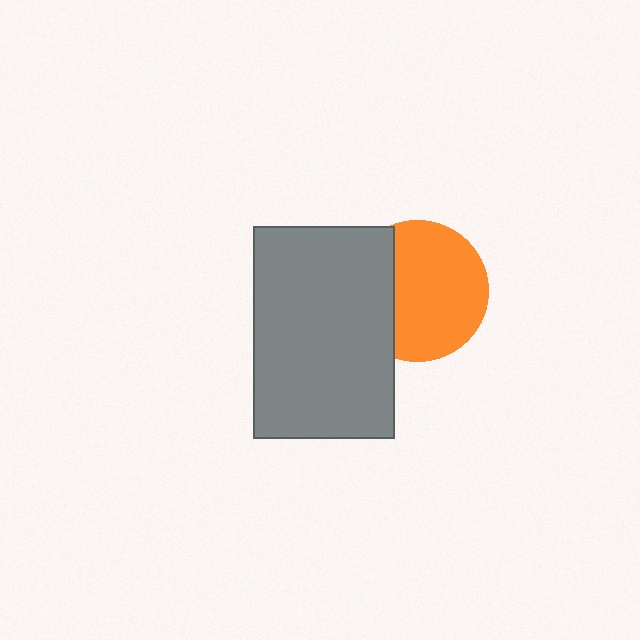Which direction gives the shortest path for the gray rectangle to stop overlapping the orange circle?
Moving left gives the shortest separation.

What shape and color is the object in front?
The object in front is a gray rectangle.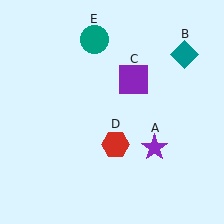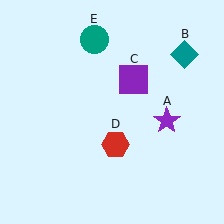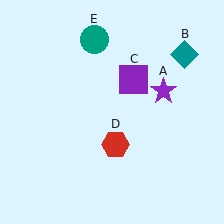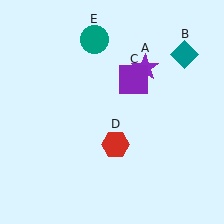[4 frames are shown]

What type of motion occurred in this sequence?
The purple star (object A) rotated counterclockwise around the center of the scene.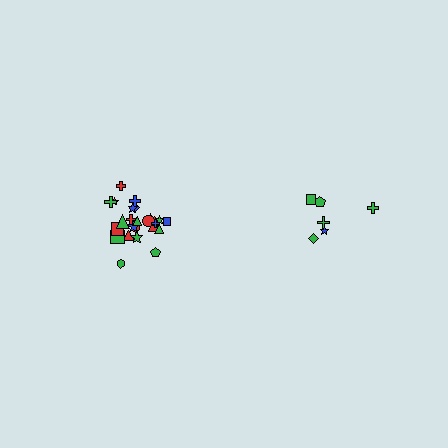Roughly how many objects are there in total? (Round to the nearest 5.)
Roughly 30 objects in total.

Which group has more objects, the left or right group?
The left group.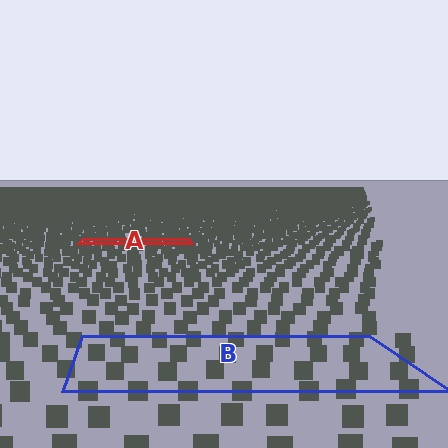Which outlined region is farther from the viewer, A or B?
Region A is farther from the viewer — the texture elements inside it appear smaller and more densely packed.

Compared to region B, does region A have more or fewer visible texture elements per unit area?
Region A has more texture elements per unit area — they are packed more densely because it is farther away.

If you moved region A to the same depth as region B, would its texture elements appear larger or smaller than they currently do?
They would appear larger. At a closer depth, the same texture elements are projected at a bigger on-screen size.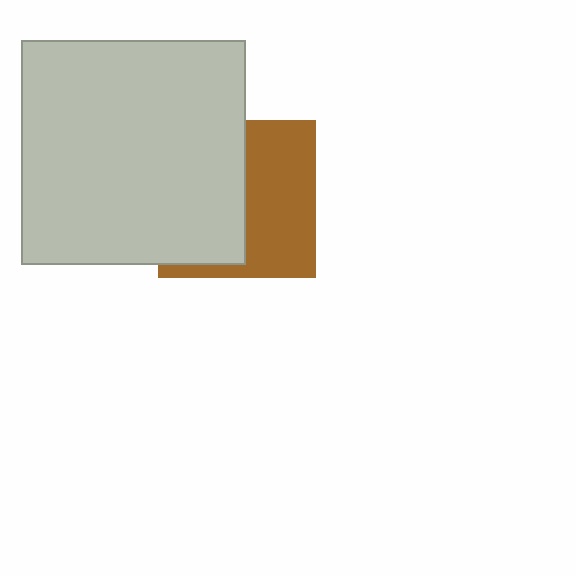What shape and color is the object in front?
The object in front is a light gray square.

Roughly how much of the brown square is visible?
About half of it is visible (roughly 49%).